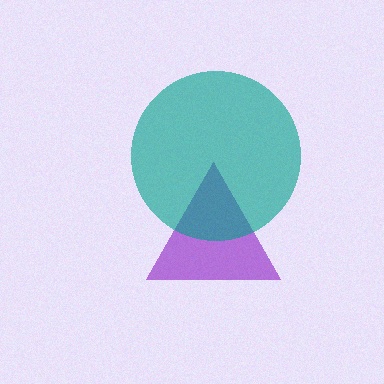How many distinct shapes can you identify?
There are 2 distinct shapes: a purple triangle, a teal circle.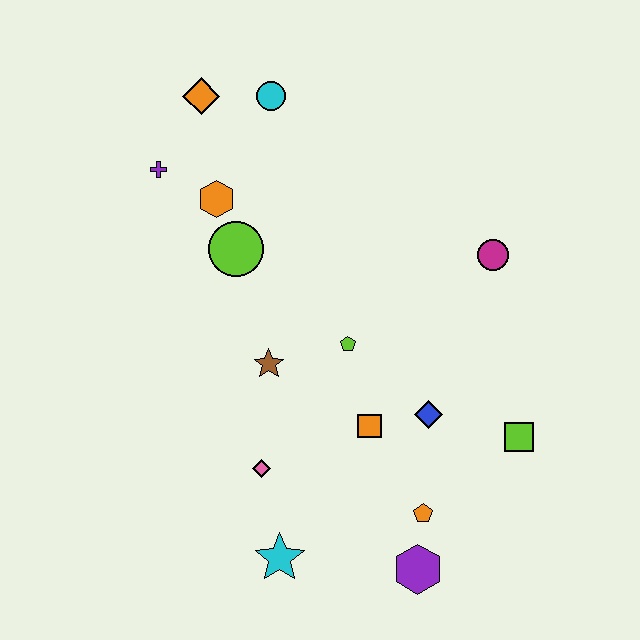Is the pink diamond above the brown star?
No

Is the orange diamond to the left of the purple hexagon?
Yes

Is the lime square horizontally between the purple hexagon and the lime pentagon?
No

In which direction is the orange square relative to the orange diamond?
The orange square is below the orange diamond.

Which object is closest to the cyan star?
The pink diamond is closest to the cyan star.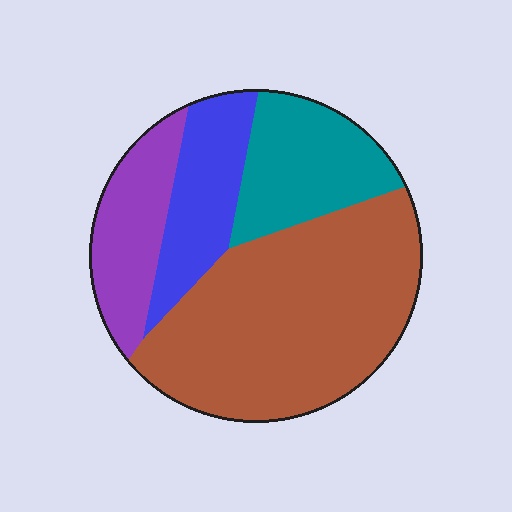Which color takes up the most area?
Brown, at roughly 50%.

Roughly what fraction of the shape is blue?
Blue takes up about one sixth (1/6) of the shape.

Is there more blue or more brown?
Brown.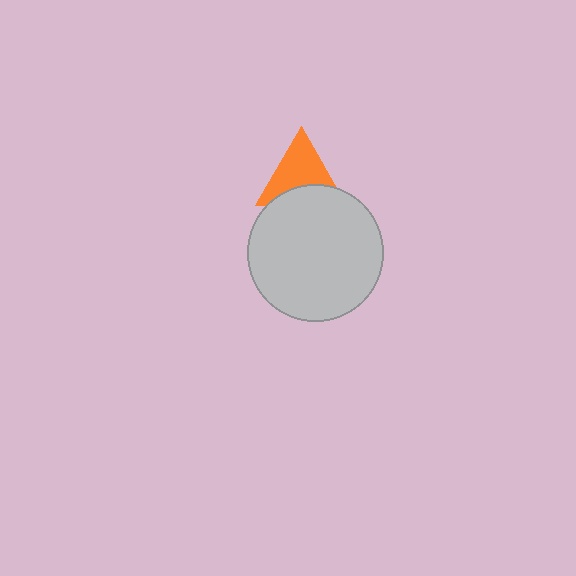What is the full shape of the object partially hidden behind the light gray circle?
The partially hidden object is an orange triangle.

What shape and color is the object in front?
The object in front is a light gray circle.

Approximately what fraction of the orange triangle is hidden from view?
Roughly 34% of the orange triangle is hidden behind the light gray circle.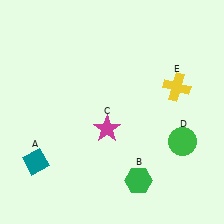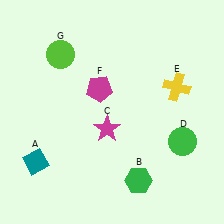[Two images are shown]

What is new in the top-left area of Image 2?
A lime circle (G) was added in the top-left area of Image 2.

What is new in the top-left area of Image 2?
A magenta pentagon (F) was added in the top-left area of Image 2.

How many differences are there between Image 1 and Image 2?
There are 2 differences between the two images.